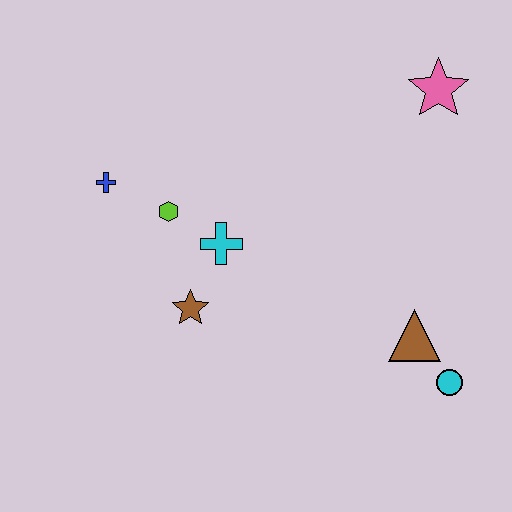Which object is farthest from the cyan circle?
The blue cross is farthest from the cyan circle.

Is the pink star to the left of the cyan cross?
No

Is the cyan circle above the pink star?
No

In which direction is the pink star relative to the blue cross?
The pink star is to the right of the blue cross.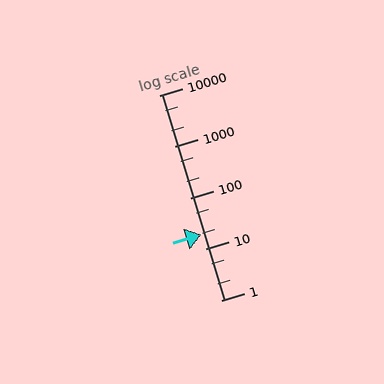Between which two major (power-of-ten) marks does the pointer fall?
The pointer is between 10 and 100.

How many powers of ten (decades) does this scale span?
The scale spans 4 decades, from 1 to 10000.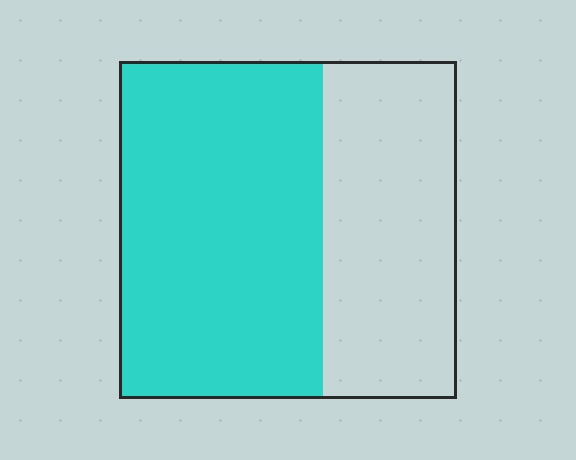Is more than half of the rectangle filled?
Yes.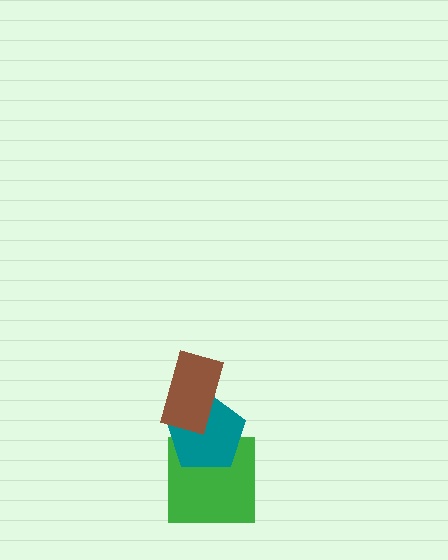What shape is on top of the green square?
The teal pentagon is on top of the green square.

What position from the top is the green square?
The green square is 3rd from the top.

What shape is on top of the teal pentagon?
The brown rectangle is on top of the teal pentagon.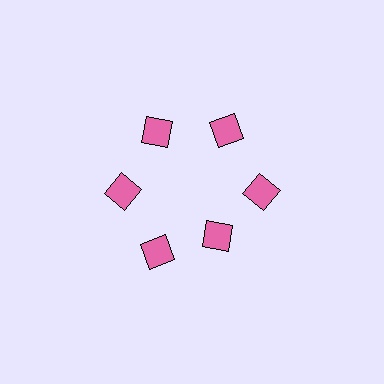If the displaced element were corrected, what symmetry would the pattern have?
It would have 6-fold rotational symmetry — the pattern would map onto itself every 60 degrees.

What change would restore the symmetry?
The symmetry would be restored by moving it outward, back onto the ring so that all 6 squares sit at equal angles and equal distance from the center.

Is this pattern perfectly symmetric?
No. The 6 pink squares are arranged in a ring, but one element near the 5 o'clock position is pulled inward toward the center, breaking the 6-fold rotational symmetry.